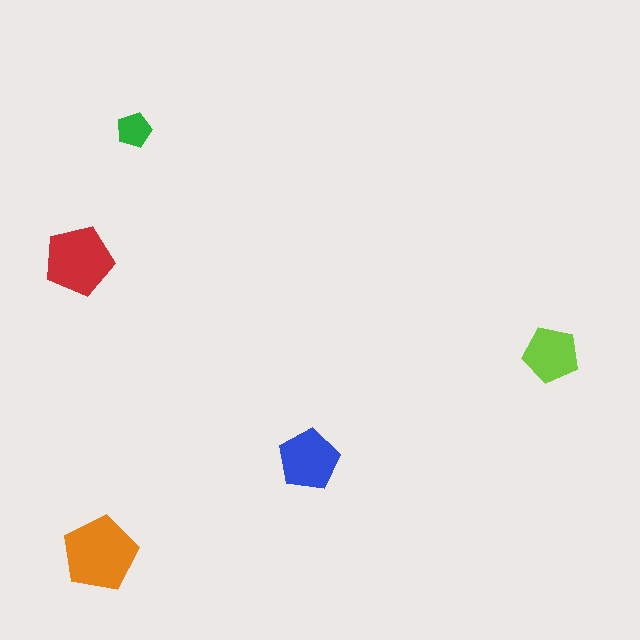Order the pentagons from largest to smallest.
the orange one, the red one, the blue one, the lime one, the green one.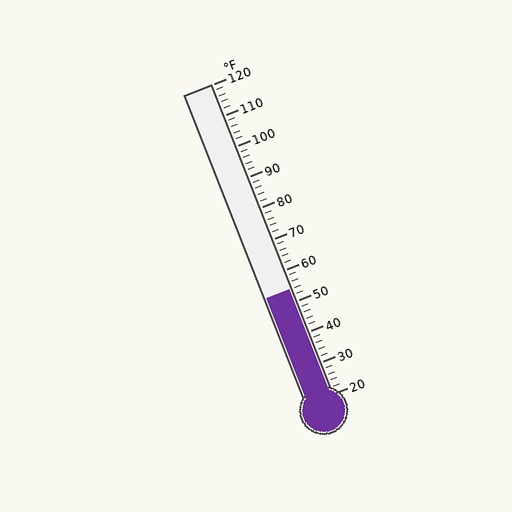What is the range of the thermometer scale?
The thermometer scale ranges from 20°F to 120°F.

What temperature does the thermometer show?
The thermometer shows approximately 54°F.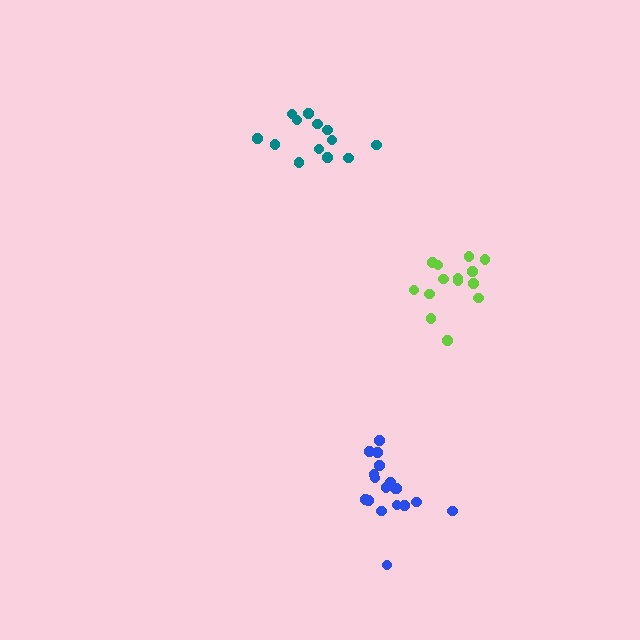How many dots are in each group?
Group 1: 14 dots, Group 2: 13 dots, Group 3: 18 dots (45 total).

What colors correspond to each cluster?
The clusters are colored: lime, teal, blue.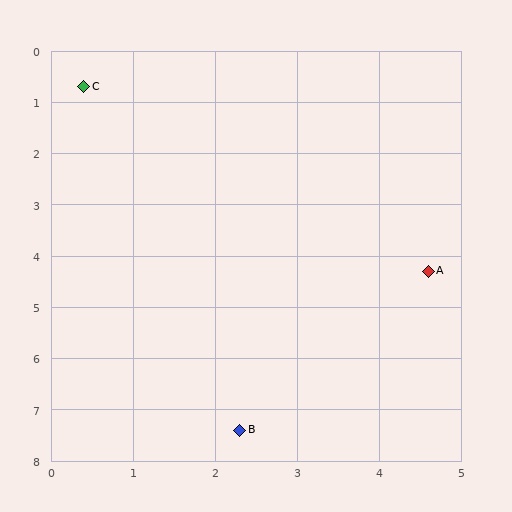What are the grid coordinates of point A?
Point A is at approximately (4.6, 4.3).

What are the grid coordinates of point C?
Point C is at approximately (0.4, 0.7).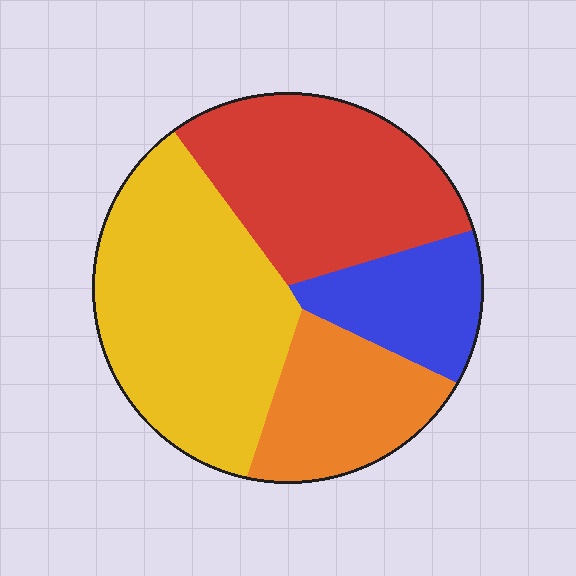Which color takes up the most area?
Yellow, at roughly 40%.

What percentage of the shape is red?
Red takes up about one third (1/3) of the shape.